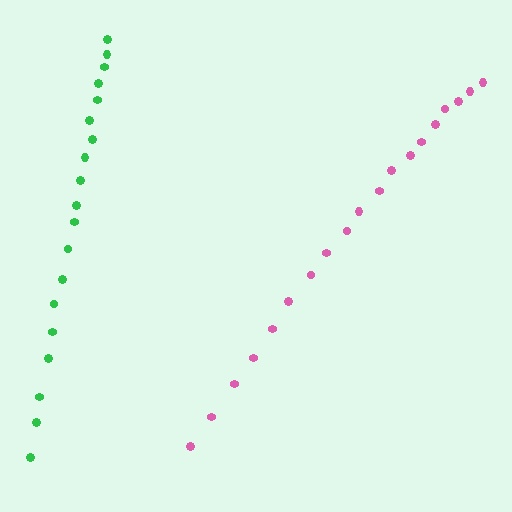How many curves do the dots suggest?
There are 2 distinct paths.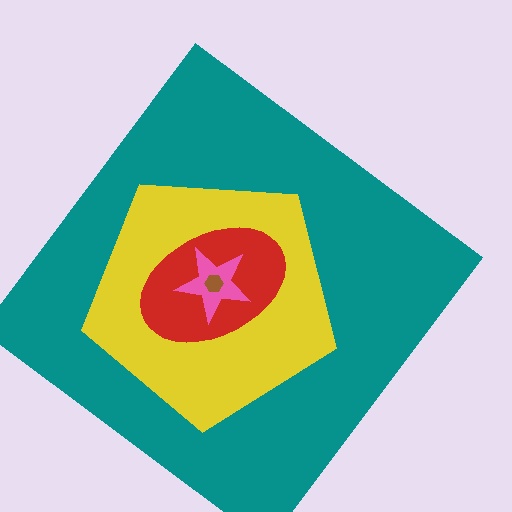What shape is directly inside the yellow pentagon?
The red ellipse.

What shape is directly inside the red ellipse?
The pink star.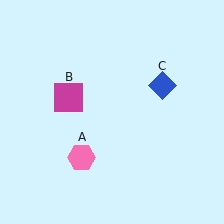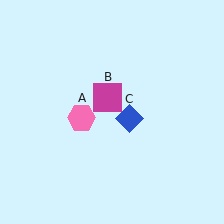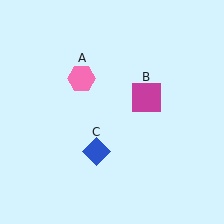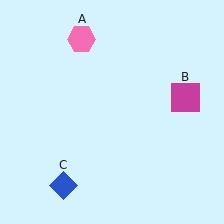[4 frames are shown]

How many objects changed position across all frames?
3 objects changed position: pink hexagon (object A), magenta square (object B), blue diamond (object C).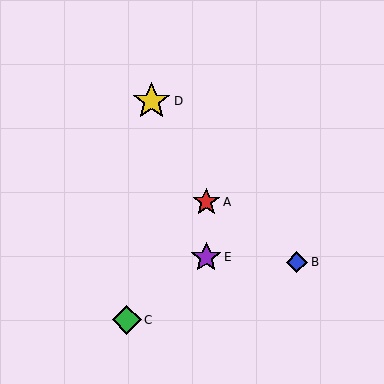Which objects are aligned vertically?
Objects A, E are aligned vertically.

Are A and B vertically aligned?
No, A is at x≈206 and B is at x≈297.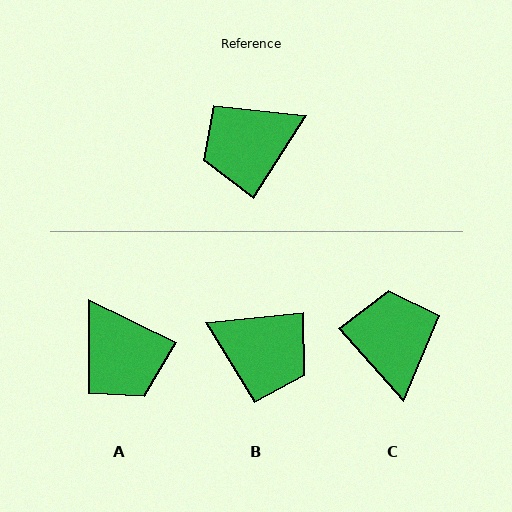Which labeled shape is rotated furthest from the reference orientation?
B, about 129 degrees away.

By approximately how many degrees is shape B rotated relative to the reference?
Approximately 129 degrees counter-clockwise.